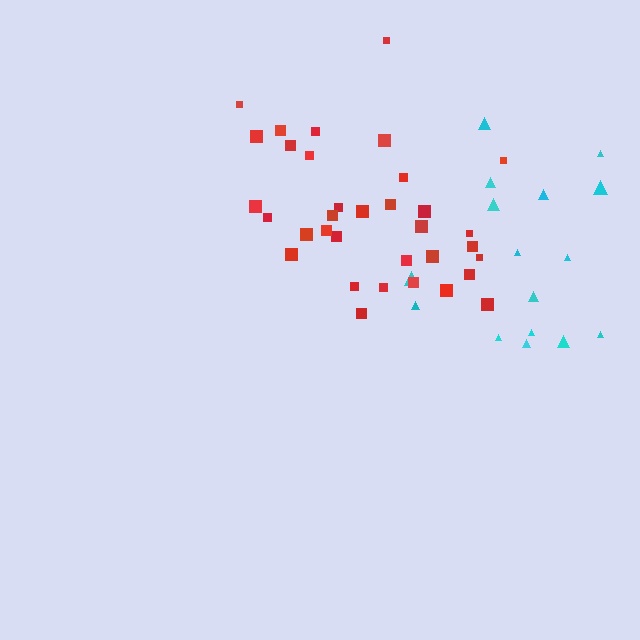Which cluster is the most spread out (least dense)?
Cyan.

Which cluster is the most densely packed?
Red.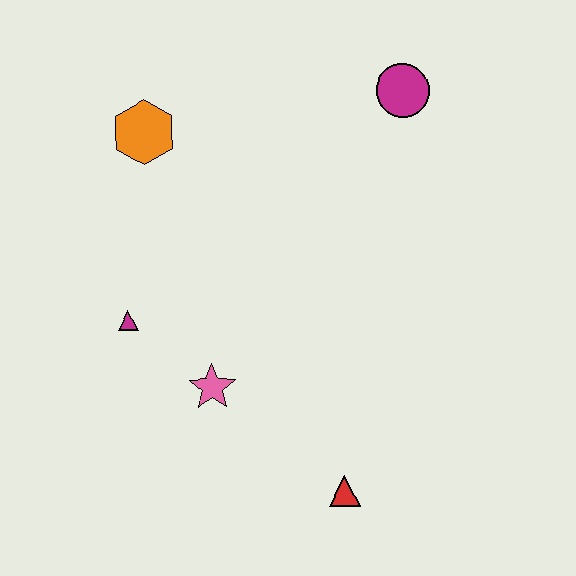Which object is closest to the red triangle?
The pink star is closest to the red triangle.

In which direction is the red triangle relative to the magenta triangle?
The red triangle is to the right of the magenta triangle.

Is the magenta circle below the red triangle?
No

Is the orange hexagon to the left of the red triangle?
Yes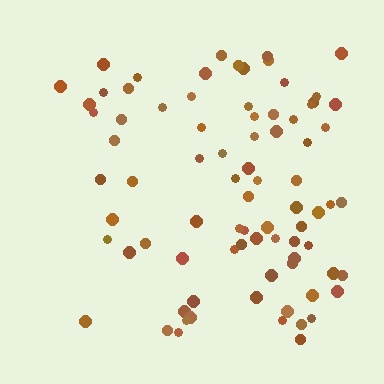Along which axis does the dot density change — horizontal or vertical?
Horizontal.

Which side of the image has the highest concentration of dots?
The right.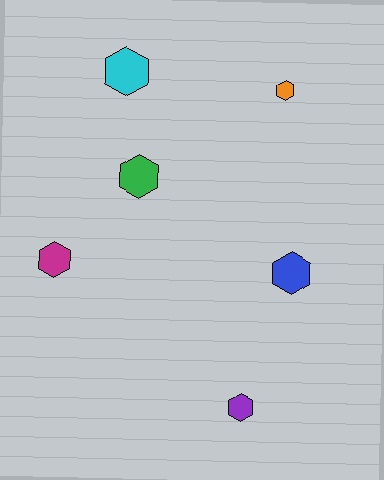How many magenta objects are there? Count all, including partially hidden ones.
There is 1 magenta object.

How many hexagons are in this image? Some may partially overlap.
There are 6 hexagons.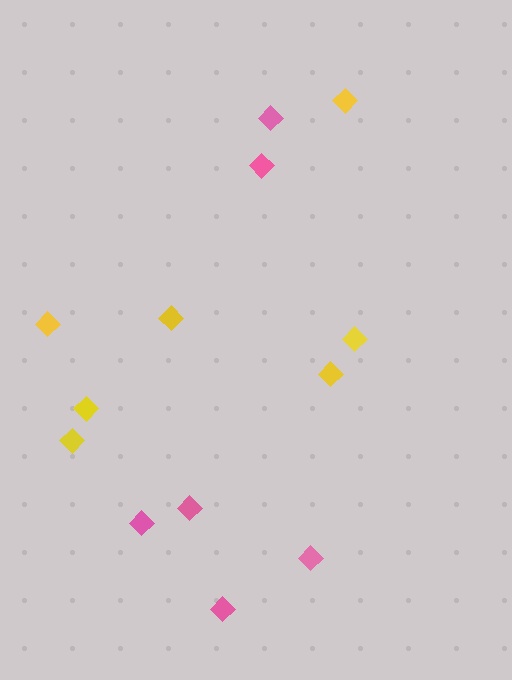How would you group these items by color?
There are 2 groups: one group of pink diamonds (6) and one group of yellow diamonds (7).